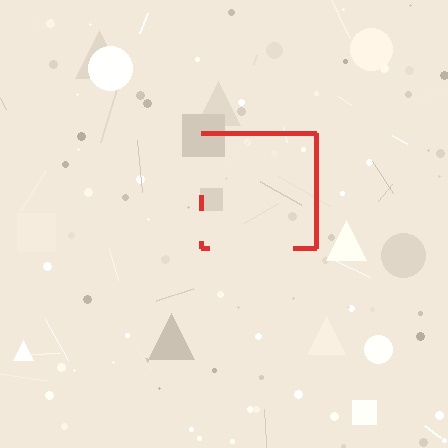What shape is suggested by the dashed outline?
The dashed outline suggests a square.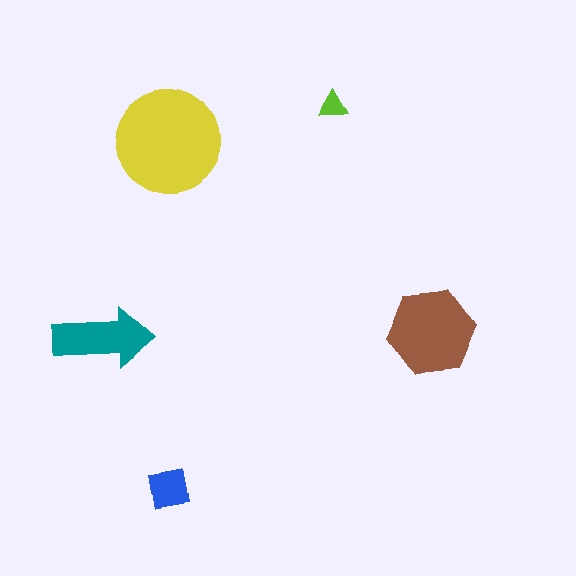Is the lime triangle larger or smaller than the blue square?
Smaller.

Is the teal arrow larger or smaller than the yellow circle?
Smaller.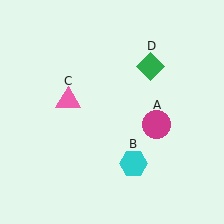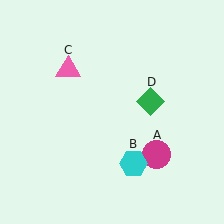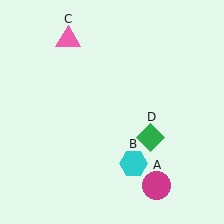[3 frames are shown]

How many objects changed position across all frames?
3 objects changed position: magenta circle (object A), pink triangle (object C), green diamond (object D).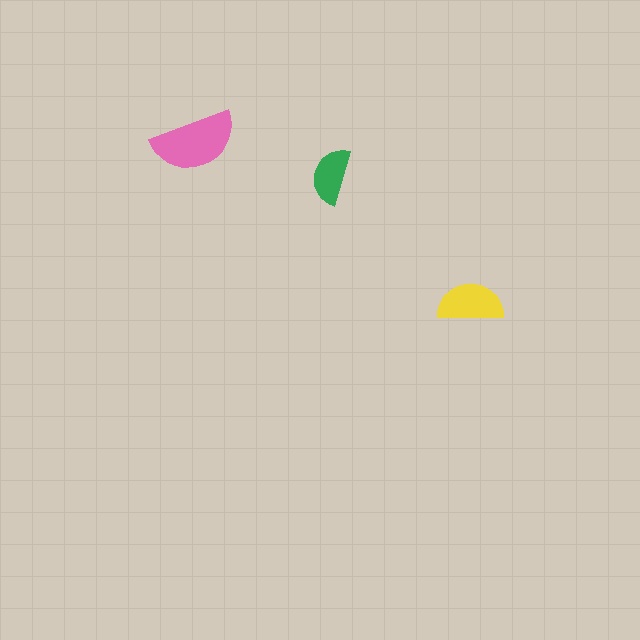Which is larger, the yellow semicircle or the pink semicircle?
The pink one.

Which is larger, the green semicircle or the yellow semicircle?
The yellow one.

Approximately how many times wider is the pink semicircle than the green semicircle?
About 1.5 times wider.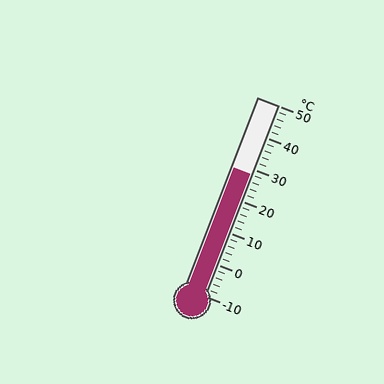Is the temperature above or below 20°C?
The temperature is above 20°C.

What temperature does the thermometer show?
The thermometer shows approximately 28°C.